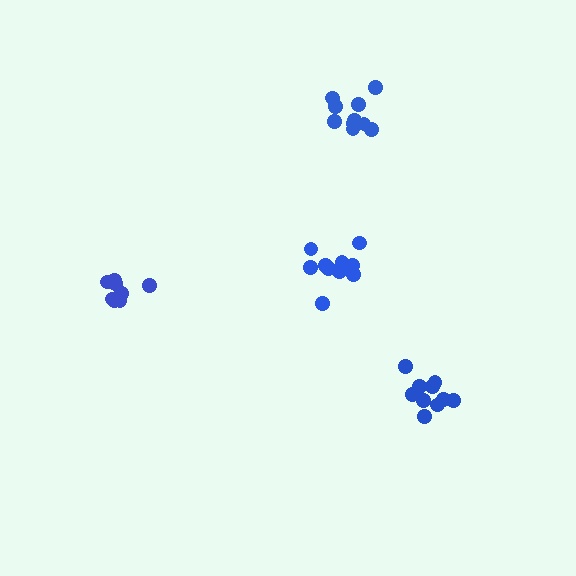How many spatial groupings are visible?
There are 4 spatial groupings.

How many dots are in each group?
Group 1: 10 dots, Group 2: 8 dots, Group 3: 10 dots, Group 4: 10 dots (38 total).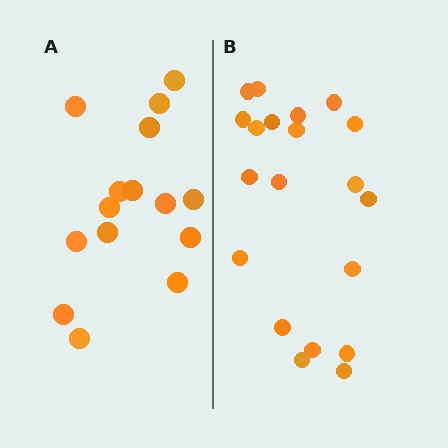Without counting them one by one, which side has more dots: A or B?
Region B (the right region) has more dots.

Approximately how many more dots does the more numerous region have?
Region B has about 5 more dots than region A.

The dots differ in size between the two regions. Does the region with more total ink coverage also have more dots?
No. Region A has more total ink coverage because its dots are larger, but region B actually contains more individual dots. Total area can be misleading — the number of items is what matters here.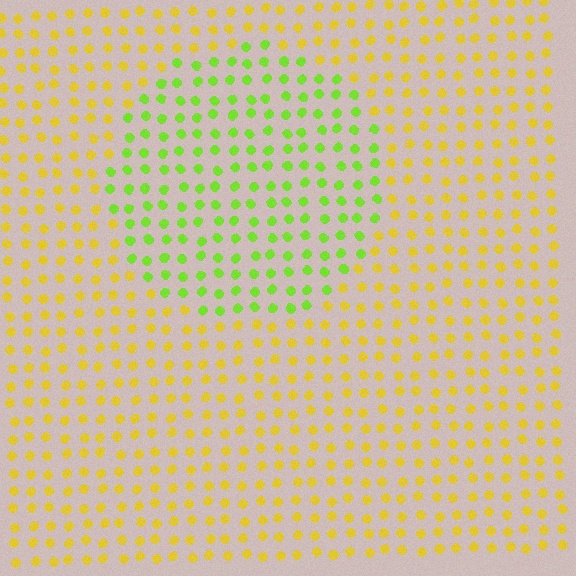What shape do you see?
I see a circle.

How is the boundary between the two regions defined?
The boundary is defined purely by a slight shift in hue (about 46 degrees). Spacing, size, and orientation are identical on both sides.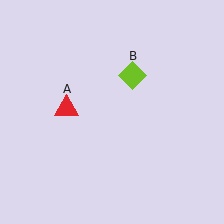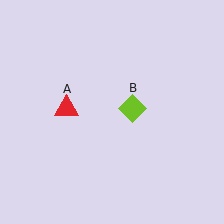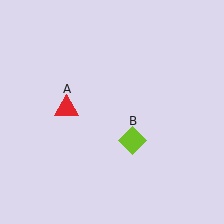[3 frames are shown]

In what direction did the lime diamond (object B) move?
The lime diamond (object B) moved down.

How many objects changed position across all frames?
1 object changed position: lime diamond (object B).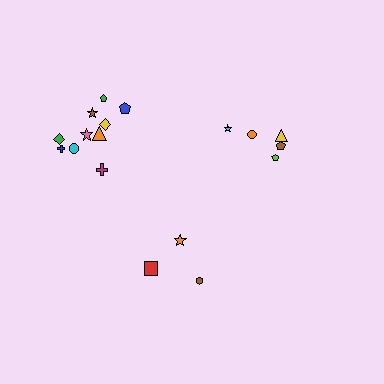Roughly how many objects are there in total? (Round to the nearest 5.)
Roughly 20 objects in total.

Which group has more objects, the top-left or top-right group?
The top-left group.